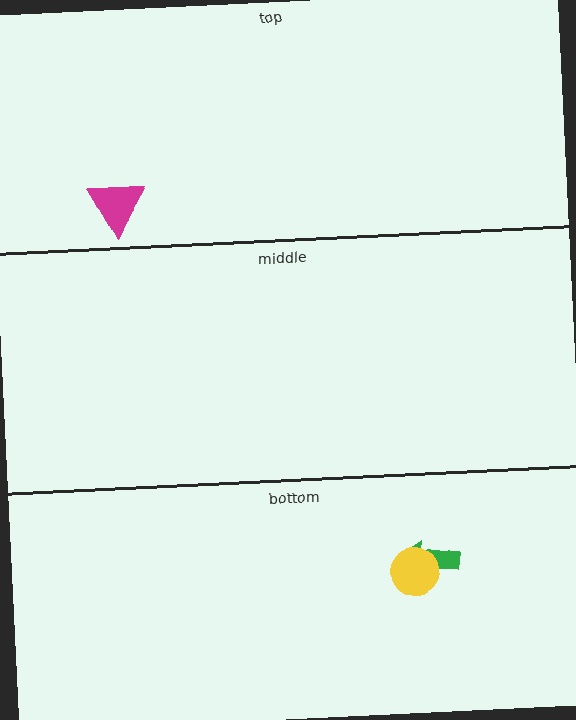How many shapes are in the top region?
1.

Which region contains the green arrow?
The bottom region.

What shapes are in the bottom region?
The green arrow, the yellow circle.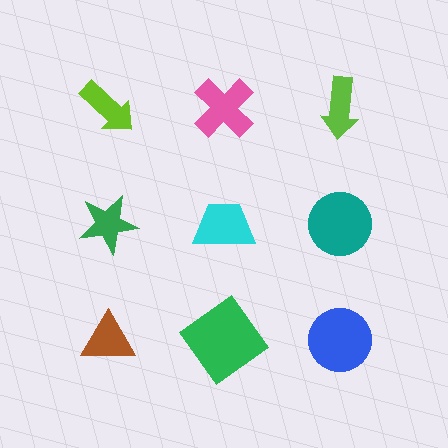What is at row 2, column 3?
A teal circle.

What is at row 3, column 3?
A blue circle.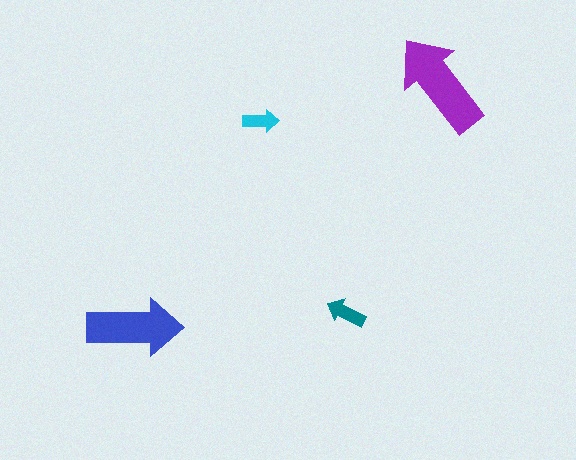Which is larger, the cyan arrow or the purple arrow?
The purple one.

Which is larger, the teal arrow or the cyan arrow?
The teal one.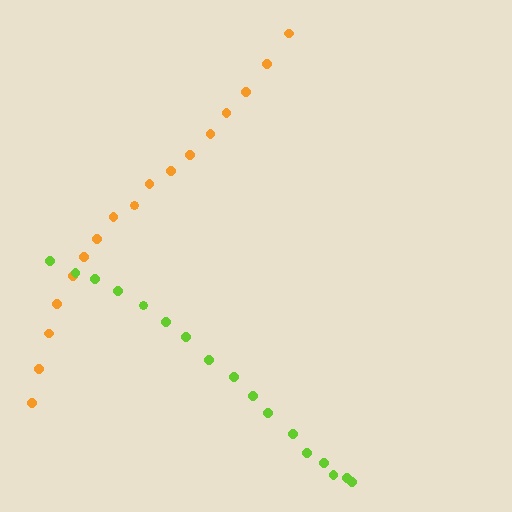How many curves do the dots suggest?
There are 2 distinct paths.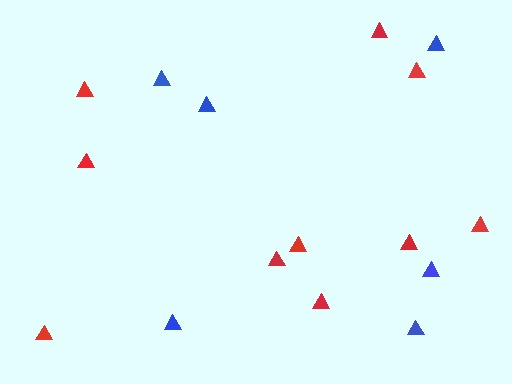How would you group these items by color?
There are 2 groups: one group of red triangles (10) and one group of blue triangles (6).